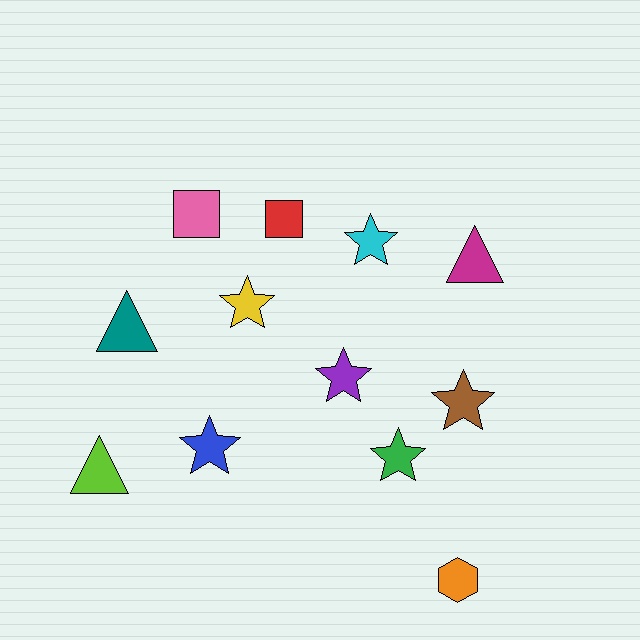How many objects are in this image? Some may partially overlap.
There are 12 objects.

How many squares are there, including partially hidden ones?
There are 2 squares.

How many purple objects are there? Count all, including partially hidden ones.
There is 1 purple object.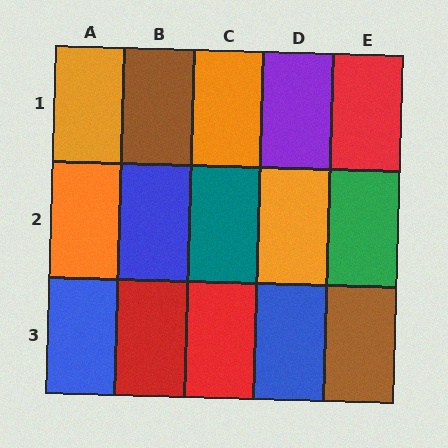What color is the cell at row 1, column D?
Purple.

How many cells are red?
3 cells are red.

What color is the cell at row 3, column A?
Blue.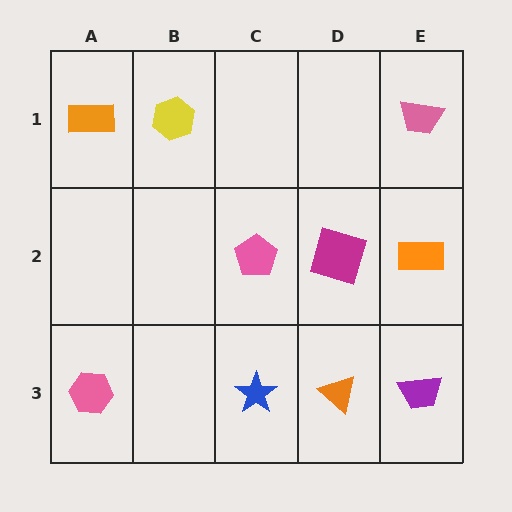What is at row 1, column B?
A yellow hexagon.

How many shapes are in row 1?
3 shapes.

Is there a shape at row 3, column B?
No, that cell is empty.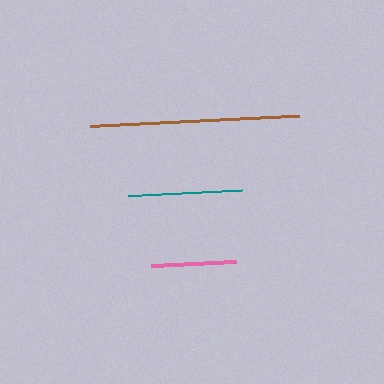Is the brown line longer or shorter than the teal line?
The brown line is longer than the teal line.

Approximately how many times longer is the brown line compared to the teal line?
The brown line is approximately 1.8 times the length of the teal line.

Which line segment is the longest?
The brown line is the longest at approximately 210 pixels.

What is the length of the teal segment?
The teal segment is approximately 114 pixels long.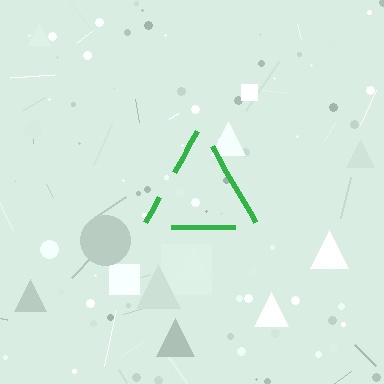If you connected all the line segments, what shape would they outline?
They would outline a triangle.